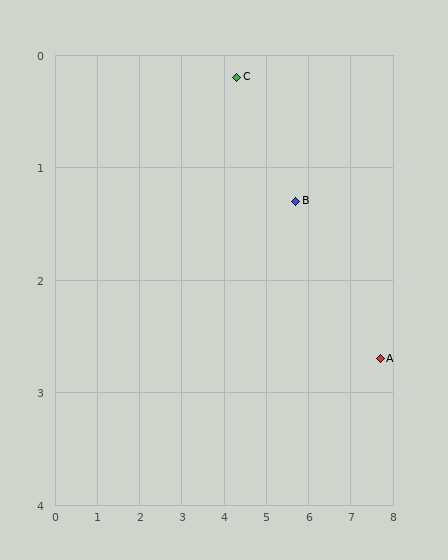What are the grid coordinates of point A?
Point A is at approximately (7.7, 2.7).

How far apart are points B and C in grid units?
Points B and C are about 1.8 grid units apart.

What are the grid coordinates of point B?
Point B is at approximately (5.7, 1.3).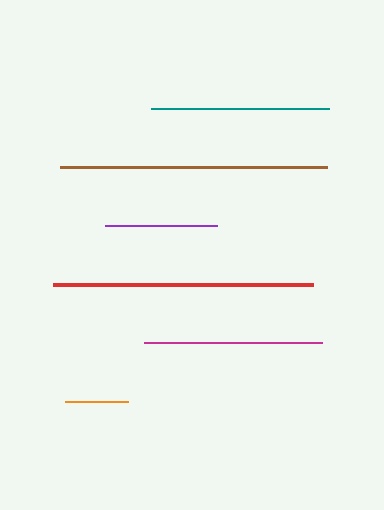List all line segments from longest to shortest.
From longest to shortest: brown, red, teal, magenta, purple, orange.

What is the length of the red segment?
The red segment is approximately 260 pixels long.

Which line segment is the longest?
The brown line is the longest at approximately 267 pixels.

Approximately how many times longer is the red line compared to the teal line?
The red line is approximately 1.5 times the length of the teal line.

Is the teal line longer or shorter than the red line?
The red line is longer than the teal line.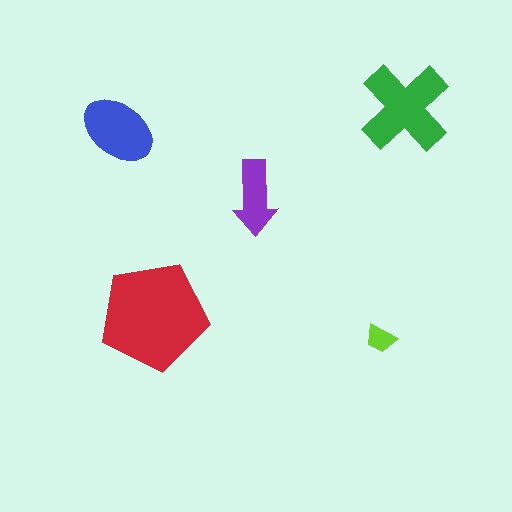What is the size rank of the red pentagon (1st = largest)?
1st.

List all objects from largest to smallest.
The red pentagon, the green cross, the blue ellipse, the purple arrow, the lime trapezoid.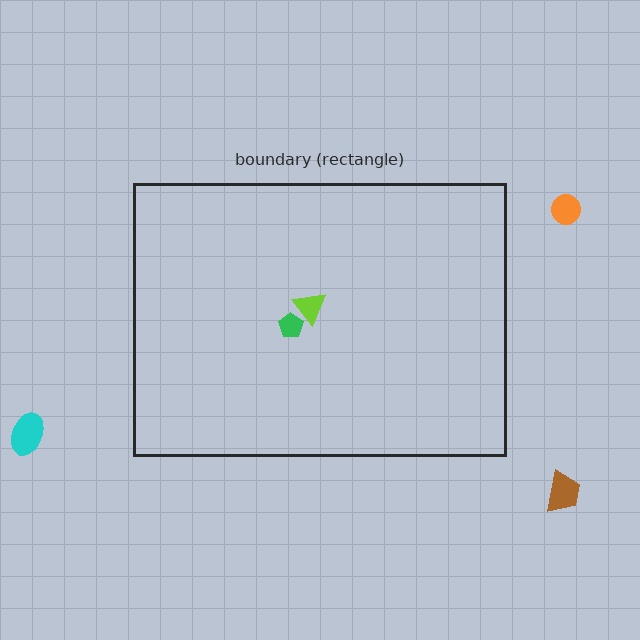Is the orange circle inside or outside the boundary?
Outside.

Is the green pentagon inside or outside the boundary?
Inside.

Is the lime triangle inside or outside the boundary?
Inside.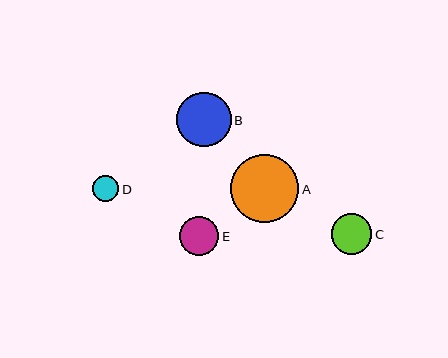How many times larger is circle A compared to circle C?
Circle A is approximately 1.7 times the size of circle C.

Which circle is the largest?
Circle A is the largest with a size of approximately 69 pixels.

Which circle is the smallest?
Circle D is the smallest with a size of approximately 27 pixels.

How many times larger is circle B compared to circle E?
Circle B is approximately 1.4 times the size of circle E.